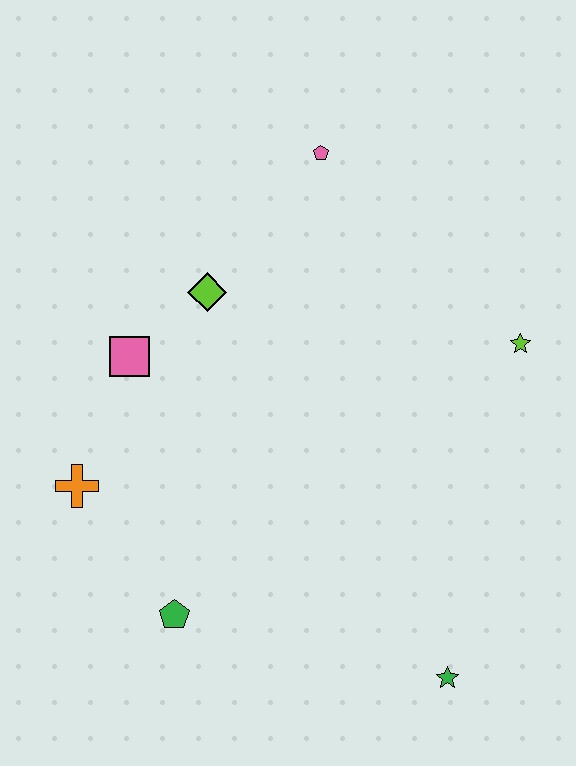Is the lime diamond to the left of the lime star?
Yes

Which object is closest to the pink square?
The lime diamond is closest to the pink square.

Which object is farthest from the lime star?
The orange cross is farthest from the lime star.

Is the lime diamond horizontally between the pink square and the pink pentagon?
Yes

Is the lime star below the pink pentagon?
Yes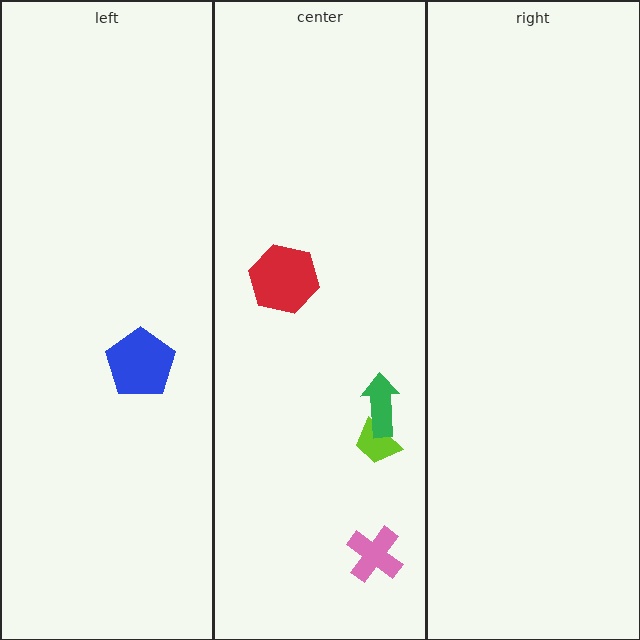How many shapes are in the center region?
4.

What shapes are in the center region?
The red hexagon, the pink cross, the lime trapezoid, the green arrow.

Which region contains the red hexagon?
The center region.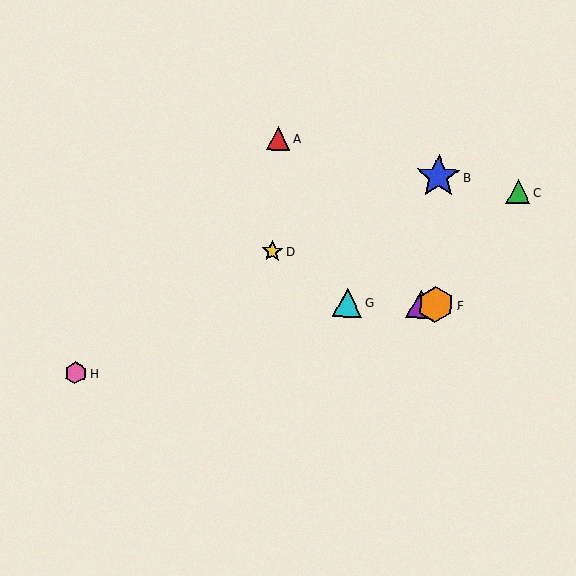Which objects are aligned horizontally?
Objects E, F, G are aligned horizontally.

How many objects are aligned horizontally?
3 objects (E, F, G) are aligned horizontally.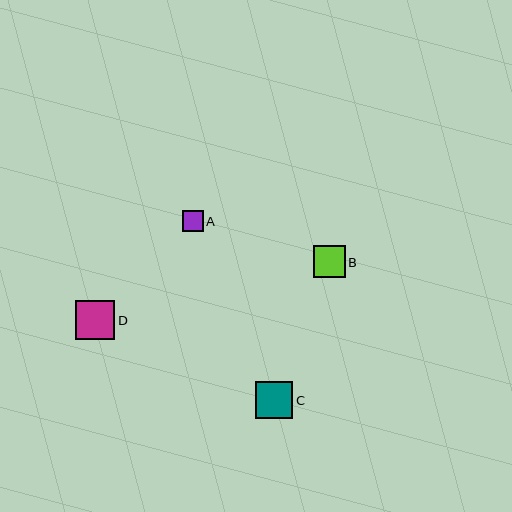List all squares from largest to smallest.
From largest to smallest: D, C, B, A.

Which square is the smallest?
Square A is the smallest with a size of approximately 21 pixels.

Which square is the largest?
Square D is the largest with a size of approximately 39 pixels.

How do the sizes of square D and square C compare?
Square D and square C are approximately the same size.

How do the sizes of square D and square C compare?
Square D and square C are approximately the same size.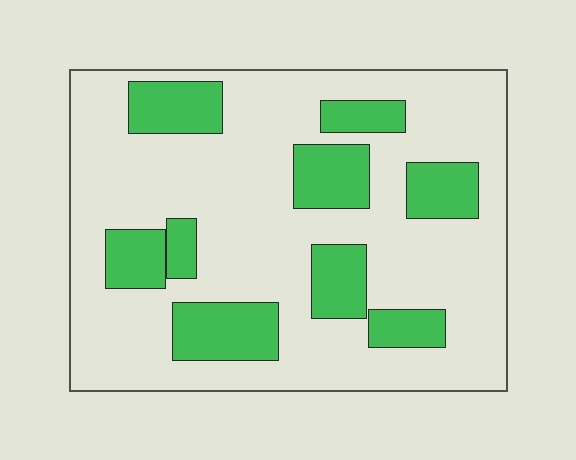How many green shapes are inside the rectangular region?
9.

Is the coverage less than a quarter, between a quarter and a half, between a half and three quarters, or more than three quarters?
Between a quarter and a half.